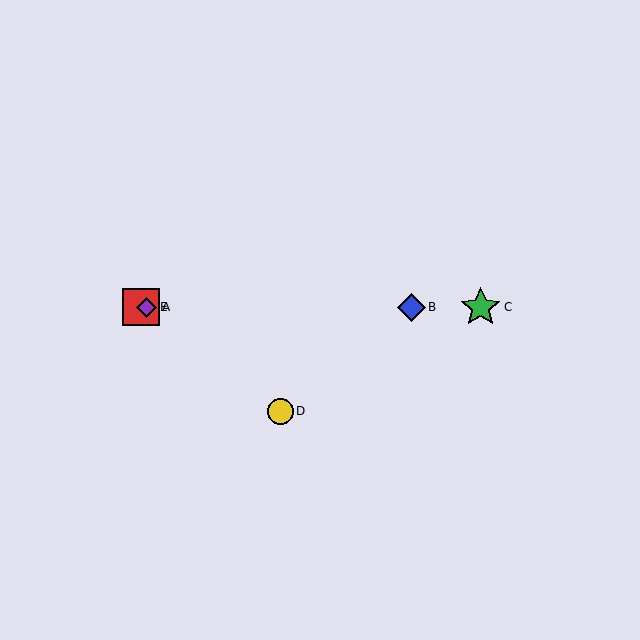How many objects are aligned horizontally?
4 objects (A, B, C, E) are aligned horizontally.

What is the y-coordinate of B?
Object B is at y≈307.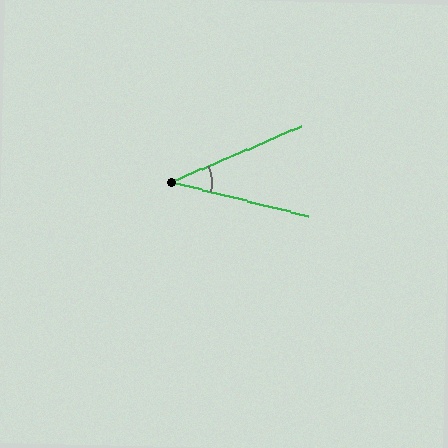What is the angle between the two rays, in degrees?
Approximately 37 degrees.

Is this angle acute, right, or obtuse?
It is acute.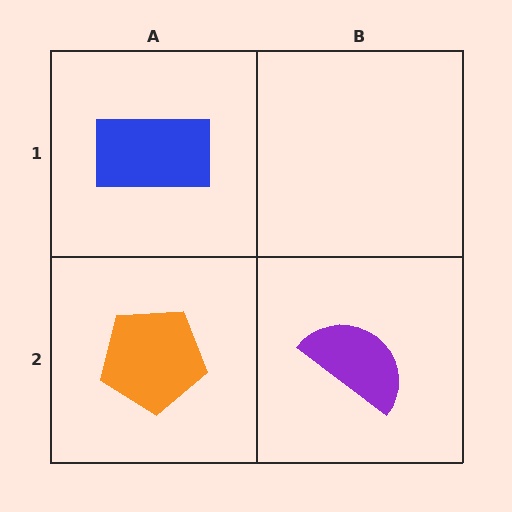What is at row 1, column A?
A blue rectangle.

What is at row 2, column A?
An orange pentagon.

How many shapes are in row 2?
2 shapes.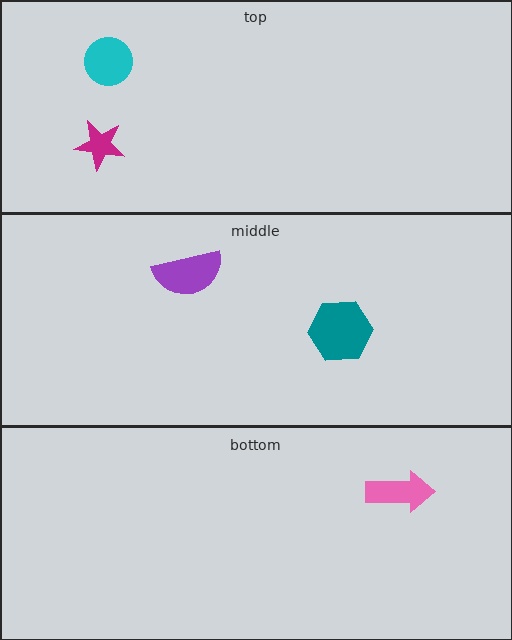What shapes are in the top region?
The magenta star, the cyan circle.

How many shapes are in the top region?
2.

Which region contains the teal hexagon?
The middle region.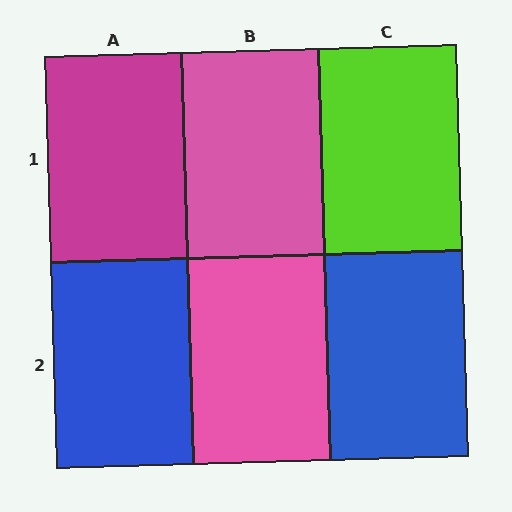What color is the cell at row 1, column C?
Lime.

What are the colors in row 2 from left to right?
Blue, pink, blue.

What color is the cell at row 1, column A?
Magenta.